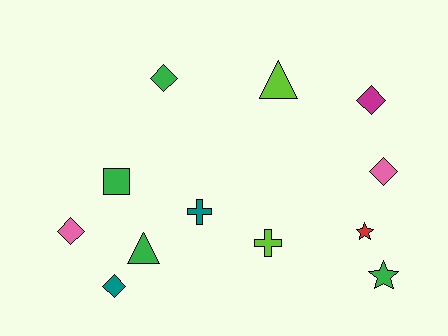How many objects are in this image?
There are 12 objects.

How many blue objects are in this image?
There are no blue objects.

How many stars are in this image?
There are 2 stars.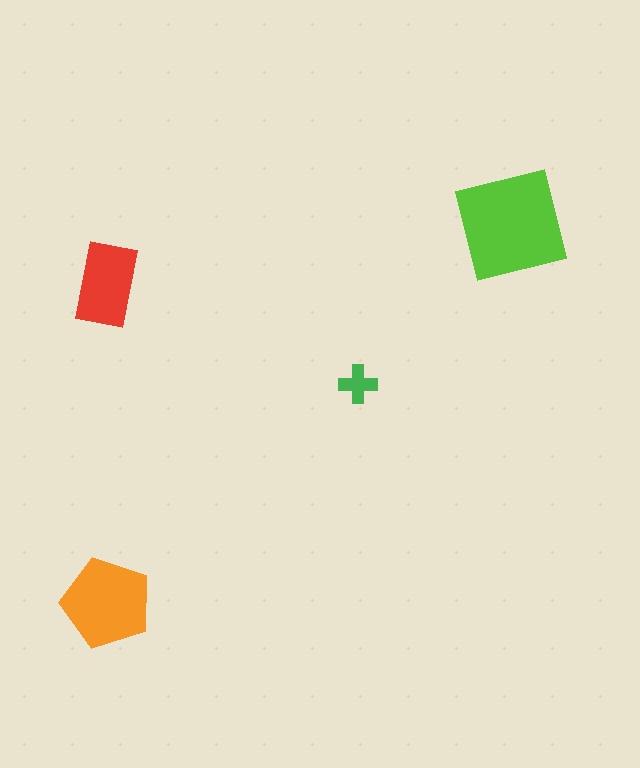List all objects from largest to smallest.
The lime square, the orange pentagon, the red rectangle, the green cross.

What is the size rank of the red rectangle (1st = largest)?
3rd.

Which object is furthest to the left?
The red rectangle is leftmost.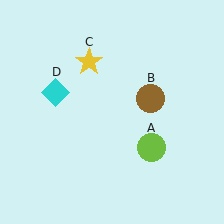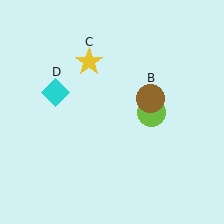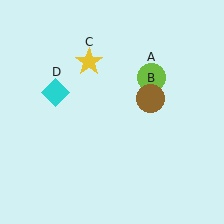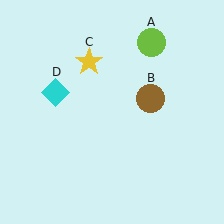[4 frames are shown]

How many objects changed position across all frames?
1 object changed position: lime circle (object A).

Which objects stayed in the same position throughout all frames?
Brown circle (object B) and yellow star (object C) and cyan diamond (object D) remained stationary.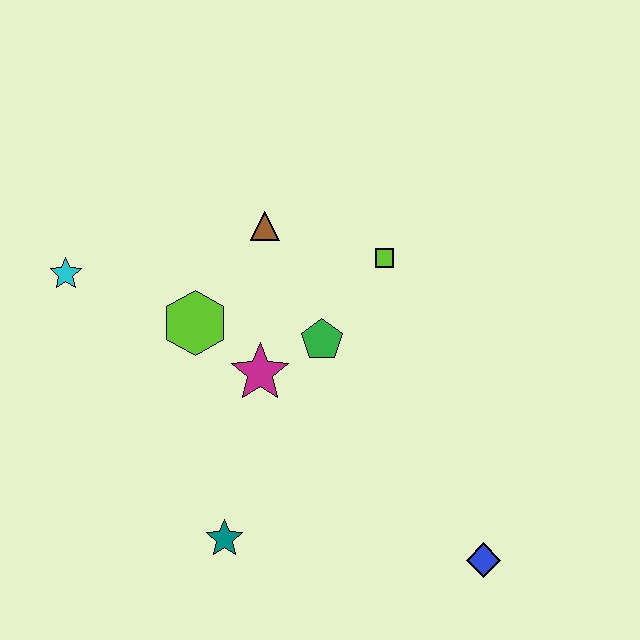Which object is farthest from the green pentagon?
The blue diamond is farthest from the green pentagon.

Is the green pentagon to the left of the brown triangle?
No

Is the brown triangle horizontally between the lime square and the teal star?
Yes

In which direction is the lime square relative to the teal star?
The lime square is above the teal star.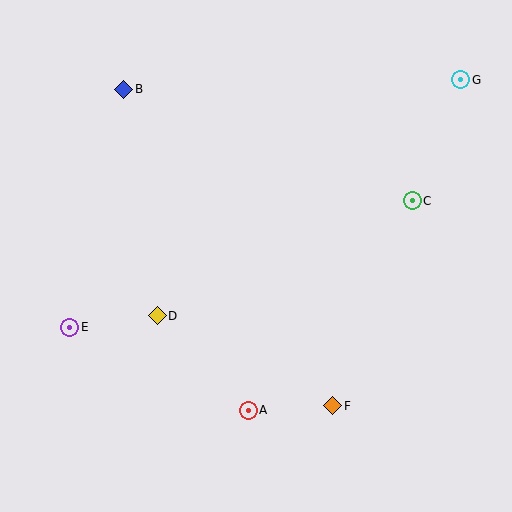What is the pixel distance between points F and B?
The distance between F and B is 379 pixels.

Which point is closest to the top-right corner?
Point G is closest to the top-right corner.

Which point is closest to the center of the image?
Point D at (157, 316) is closest to the center.